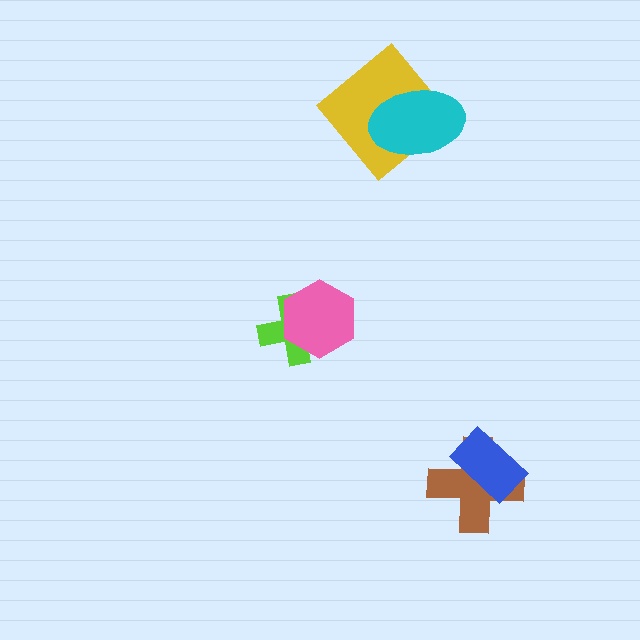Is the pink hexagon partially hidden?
No, no other shape covers it.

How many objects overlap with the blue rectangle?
1 object overlaps with the blue rectangle.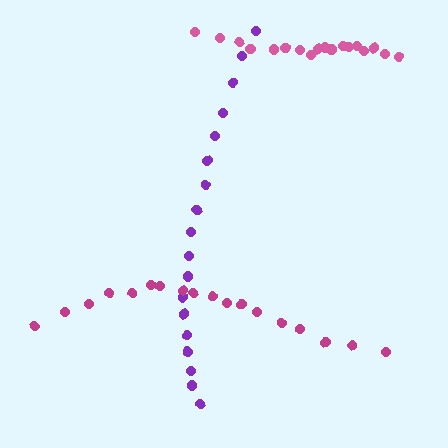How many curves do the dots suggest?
There are 3 distinct paths.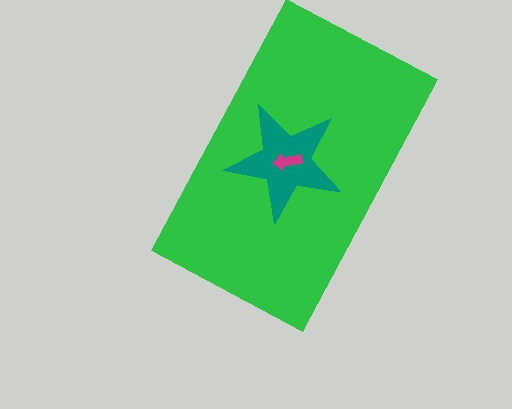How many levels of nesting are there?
3.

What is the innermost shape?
The magenta arrow.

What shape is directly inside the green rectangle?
The teal star.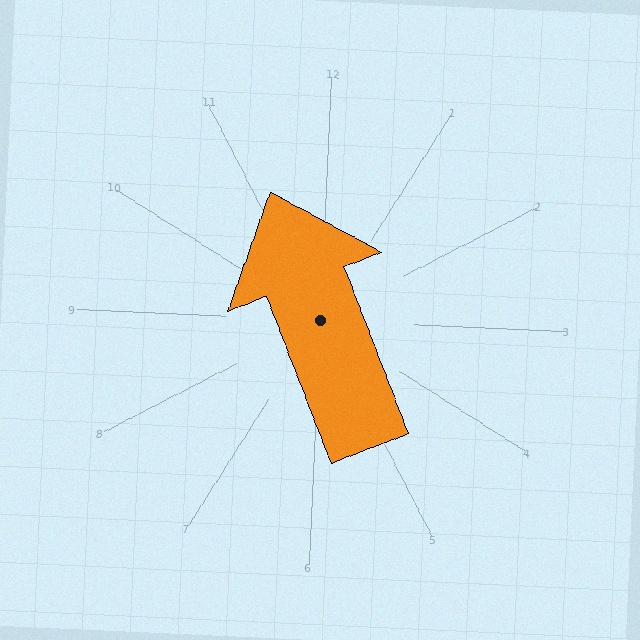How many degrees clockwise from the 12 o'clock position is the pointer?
Approximately 336 degrees.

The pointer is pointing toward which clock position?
Roughly 11 o'clock.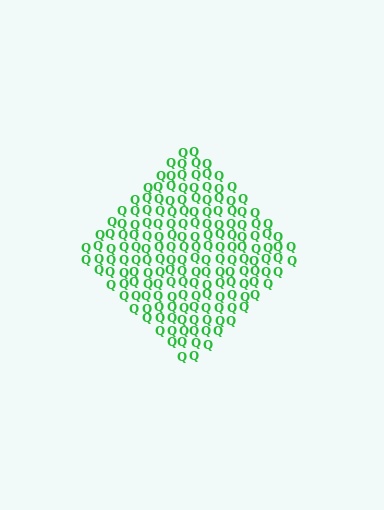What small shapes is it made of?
It is made of small letter Q's.